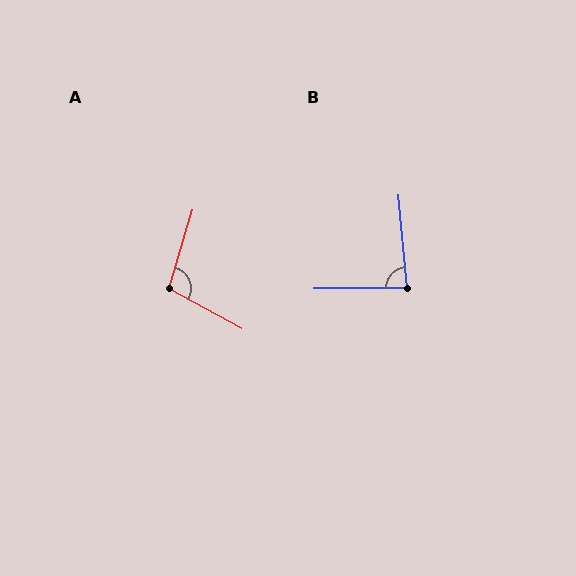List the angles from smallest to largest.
B (85°), A (102°).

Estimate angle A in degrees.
Approximately 102 degrees.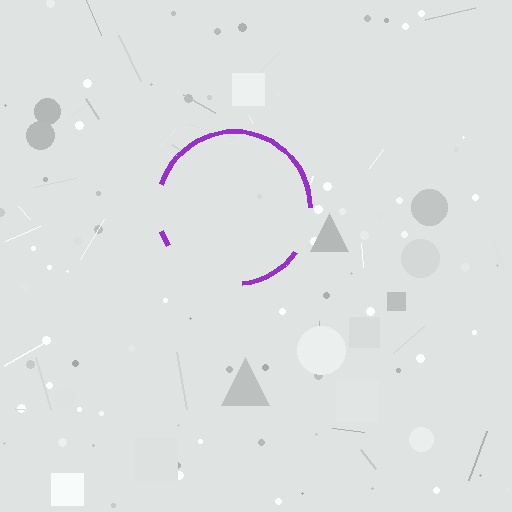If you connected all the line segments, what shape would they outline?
They would outline a circle.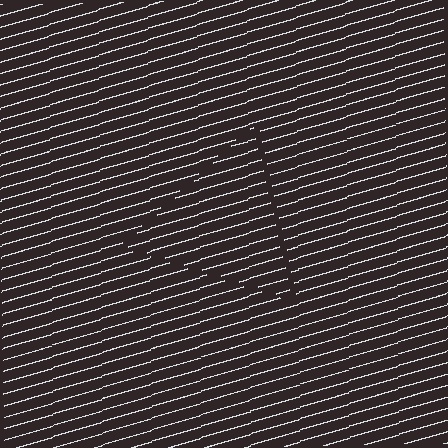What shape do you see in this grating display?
An illusory triangle. The interior of the shape contains the same grating, shifted by half a period — the contour is defined by the phase discontinuity where line-ends from the inner and outer gratings abut.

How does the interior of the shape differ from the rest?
The interior of the shape contains the same grating, shifted by half a period — the contour is defined by the phase discontinuity where line-ends from the inner and outer gratings abut.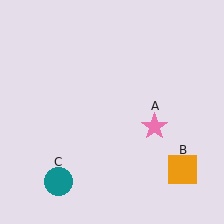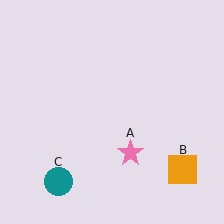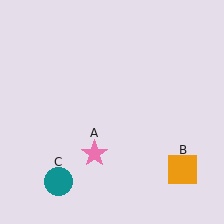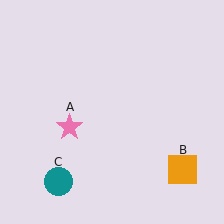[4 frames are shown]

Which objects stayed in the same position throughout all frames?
Orange square (object B) and teal circle (object C) remained stationary.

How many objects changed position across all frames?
1 object changed position: pink star (object A).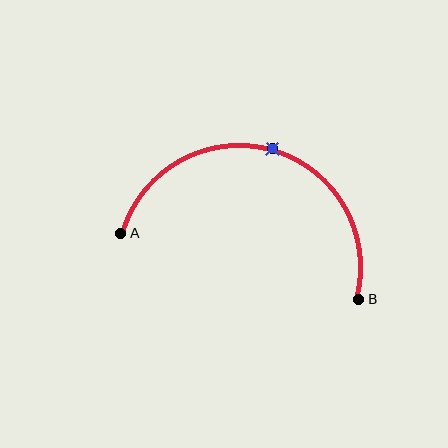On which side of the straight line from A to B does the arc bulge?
The arc bulges above the straight line connecting A and B.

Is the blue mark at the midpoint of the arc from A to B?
Yes. The blue mark lies on the arc at equal arc-length from both A and B — it is the arc midpoint.